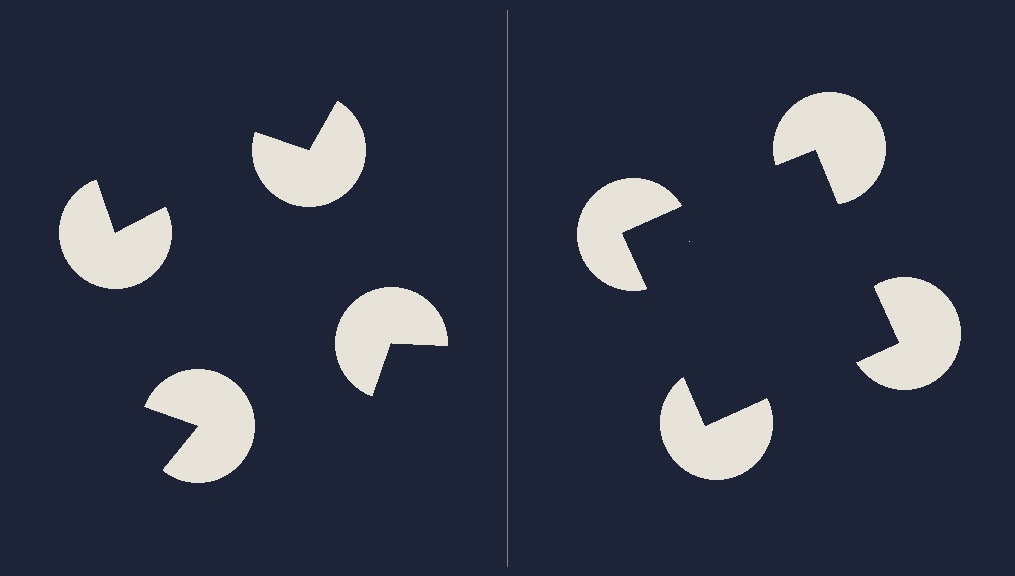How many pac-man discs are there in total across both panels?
8 — 4 on each side.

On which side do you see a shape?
An illusory square appears on the right side. On the left side the wedge cuts are rotated, so no coherent shape forms.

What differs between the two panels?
The pac-man discs are positioned identically on both sides; only the wedge orientations differ. On the right they align to a square; on the left they are misaligned.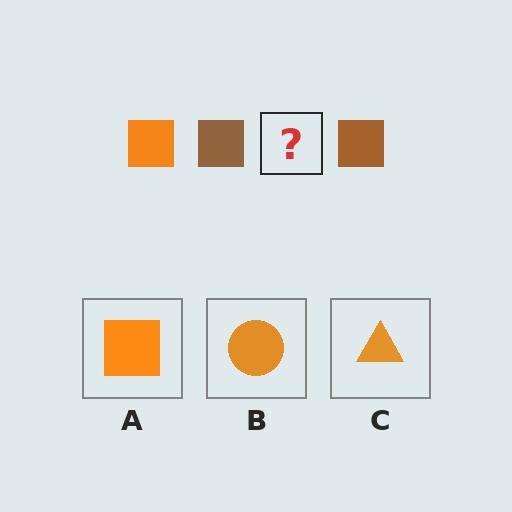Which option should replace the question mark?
Option A.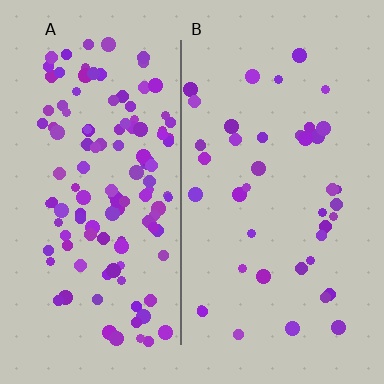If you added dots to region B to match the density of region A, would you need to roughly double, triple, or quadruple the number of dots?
Approximately triple.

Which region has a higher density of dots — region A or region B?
A (the left).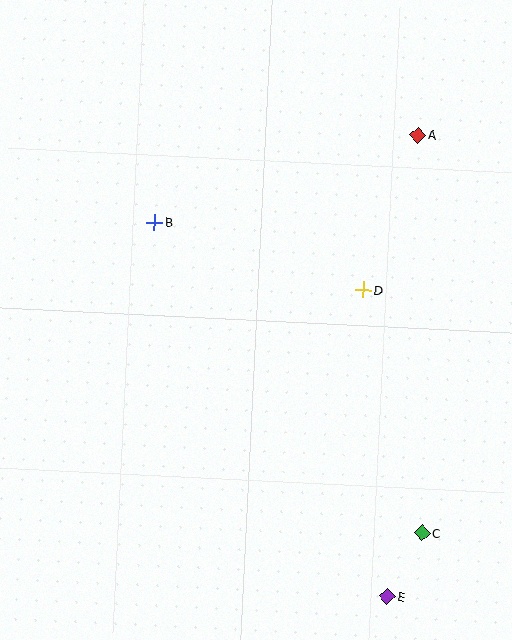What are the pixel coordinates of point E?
Point E is at (387, 597).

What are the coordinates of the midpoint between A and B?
The midpoint between A and B is at (286, 179).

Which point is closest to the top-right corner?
Point A is closest to the top-right corner.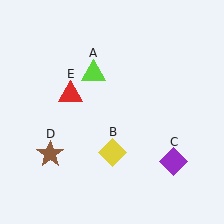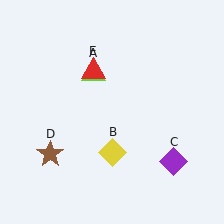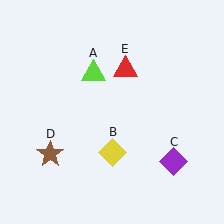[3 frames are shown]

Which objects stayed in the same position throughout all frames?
Lime triangle (object A) and yellow diamond (object B) and purple diamond (object C) and brown star (object D) remained stationary.